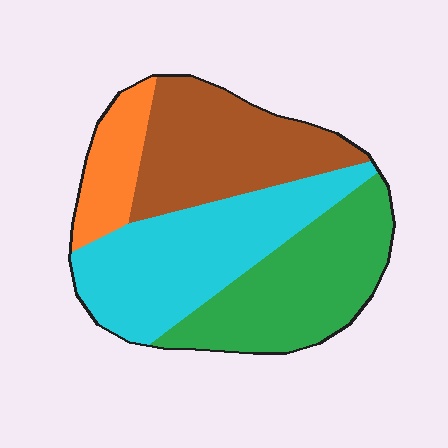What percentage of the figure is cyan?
Cyan takes up between a sixth and a third of the figure.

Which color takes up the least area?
Orange, at roughly 10%.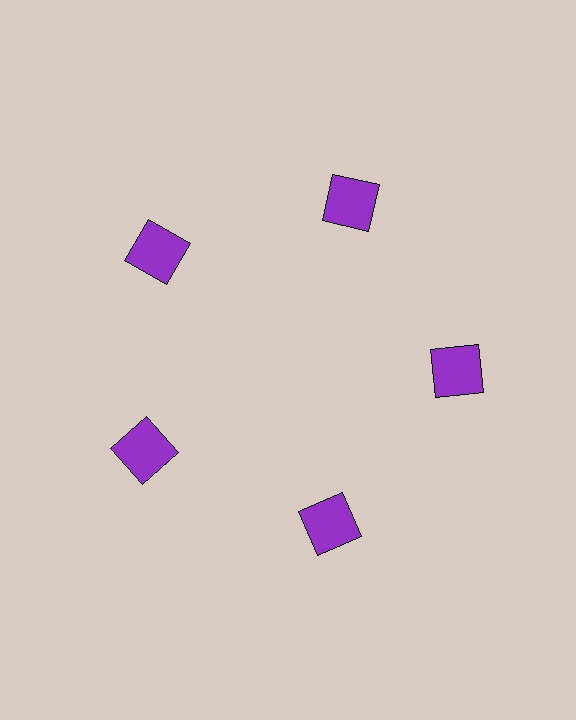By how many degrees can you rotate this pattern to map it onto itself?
The pattern maps onto itself every 72 degrees of rotation.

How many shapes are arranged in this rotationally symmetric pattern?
There are 5 shapes, arranged in 5 groups of 1.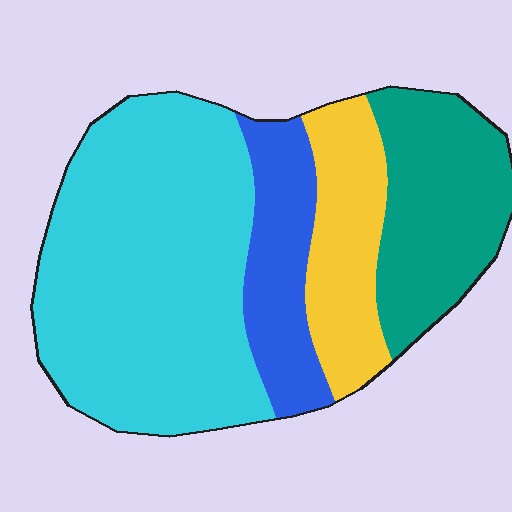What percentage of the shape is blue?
Blue takes up about one eighth (1/8) of the shape.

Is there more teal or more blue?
Teal.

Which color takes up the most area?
Cyan, at roughly 50%.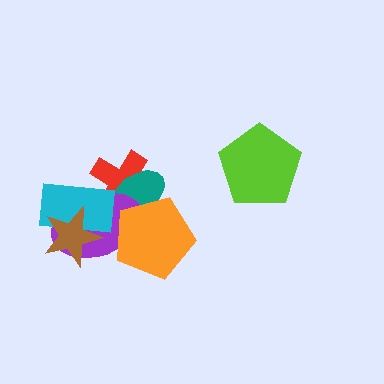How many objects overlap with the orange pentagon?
3 objects overlap with the orange pentagon.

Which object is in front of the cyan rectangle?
The brown star is in front of the cyan rectangle.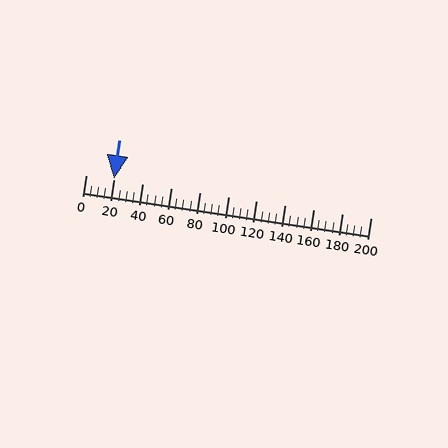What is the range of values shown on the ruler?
The ruler shows values from 0 to 200.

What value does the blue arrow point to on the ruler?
The blue arrow points to approximately 20.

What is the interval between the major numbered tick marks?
The major tick marks are spaced 20 units apart.